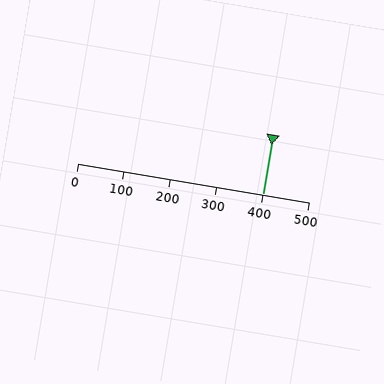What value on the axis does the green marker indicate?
The marker indicates approximately 400.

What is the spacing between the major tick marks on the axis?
The major ticks are spaced 100 apart.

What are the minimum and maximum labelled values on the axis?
The axis runs from 0 to 500.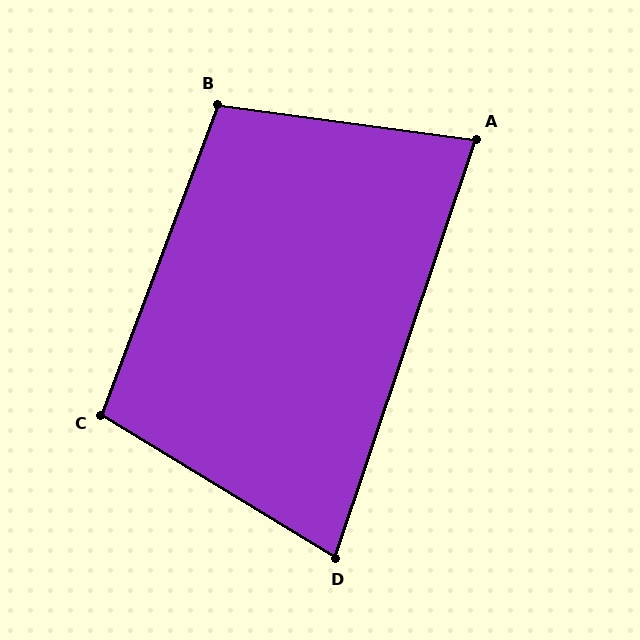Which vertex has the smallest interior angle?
D, at approximately 77 degrees.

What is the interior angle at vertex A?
Approximately 79 degrees (acute).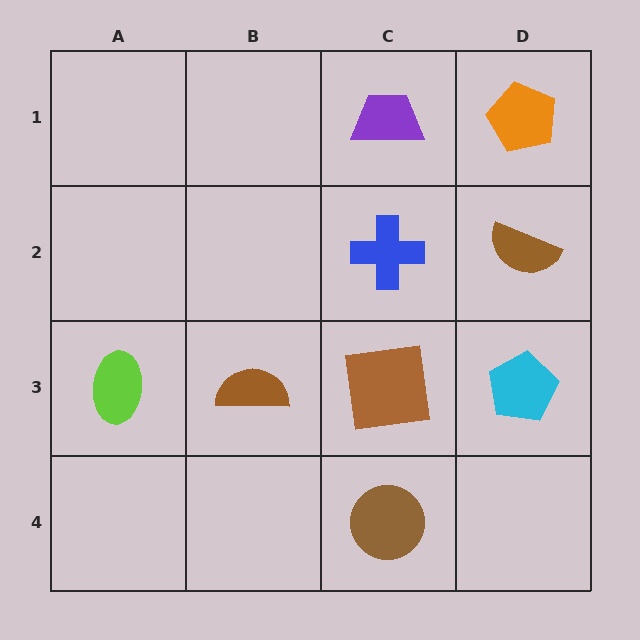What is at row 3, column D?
A cyan pentagon.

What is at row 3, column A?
A lime ellipse.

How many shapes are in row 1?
2 shapes.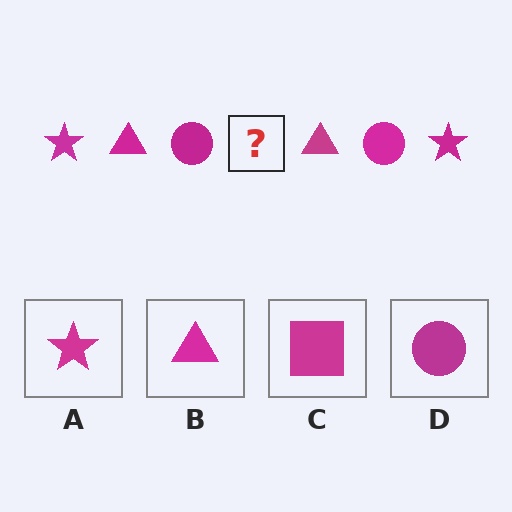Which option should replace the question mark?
Option A.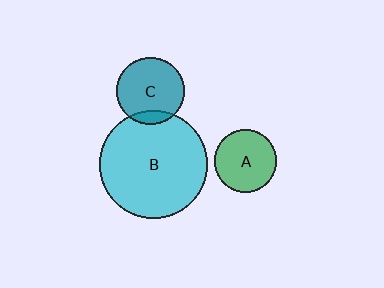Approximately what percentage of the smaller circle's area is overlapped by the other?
Approximately 10%.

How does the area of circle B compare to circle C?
Approximately 2.5 times.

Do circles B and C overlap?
Yes.